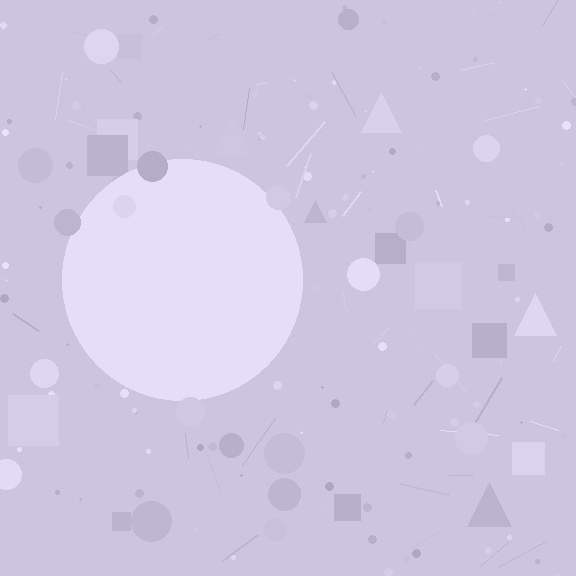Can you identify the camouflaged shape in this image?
The camouflaged shape is a circle.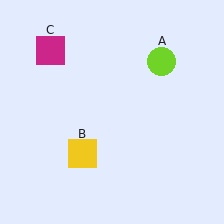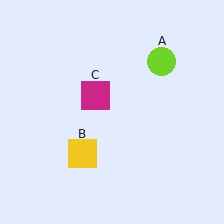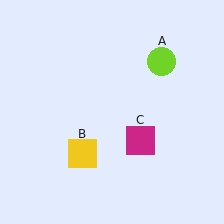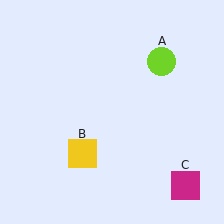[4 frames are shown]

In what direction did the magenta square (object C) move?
The magenta square (object C) moved down and to the right.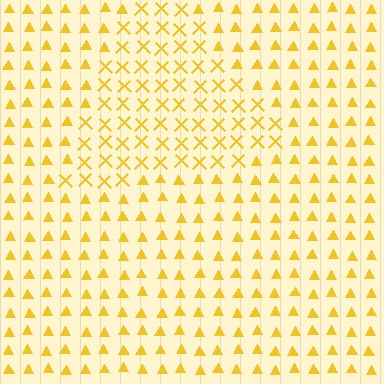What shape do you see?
I see a triangle.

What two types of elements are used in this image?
The image uses X marks inside the triangle region and triangles outside it.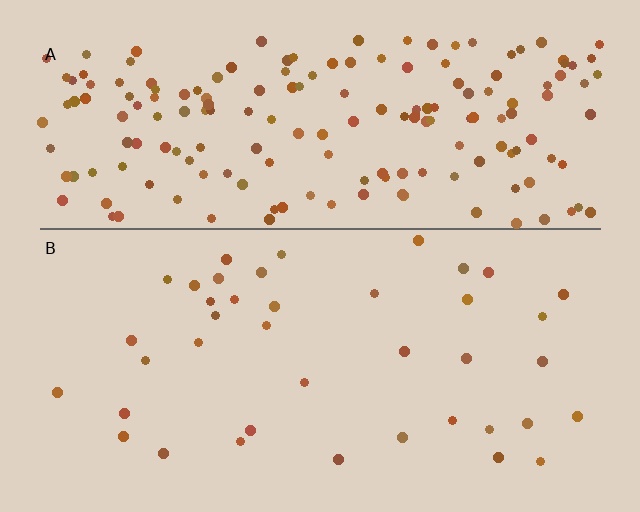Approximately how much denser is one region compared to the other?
Approximately 4.7× — region A over region B.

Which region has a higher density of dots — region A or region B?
A (the top).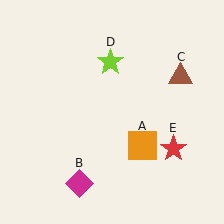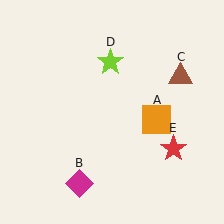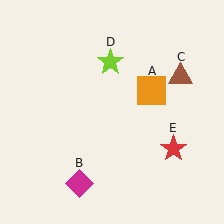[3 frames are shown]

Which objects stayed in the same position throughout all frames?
Magenta diamond (object B) and brown triangle (object C) and lime star (object D) and red star (object E) remained stationary.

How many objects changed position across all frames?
1 object changed position: orange square (object A).